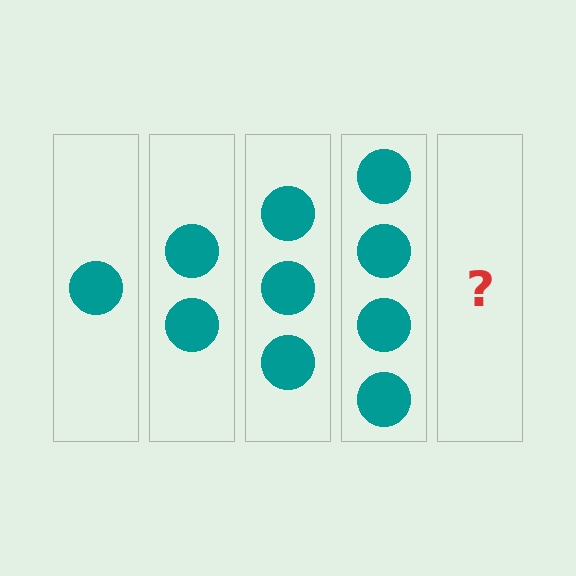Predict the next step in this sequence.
The next step is 5 circles.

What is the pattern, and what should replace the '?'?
The pattern is that each step adds one more circle. The '?' should be 5 circles.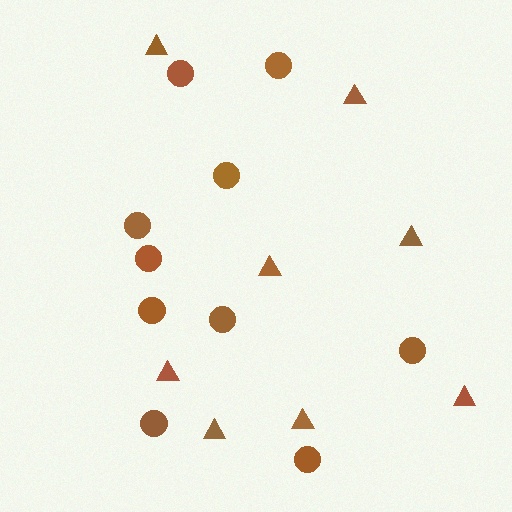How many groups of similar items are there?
There are 2 groups: one group of circles (10) and one group of triangles (8).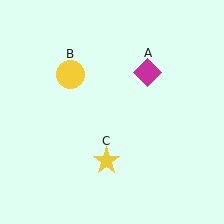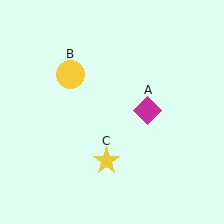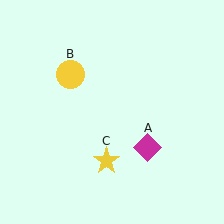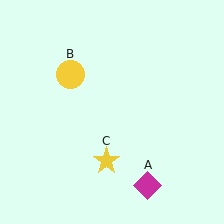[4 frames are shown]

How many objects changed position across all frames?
1 object changed position: magenta diamond (object A).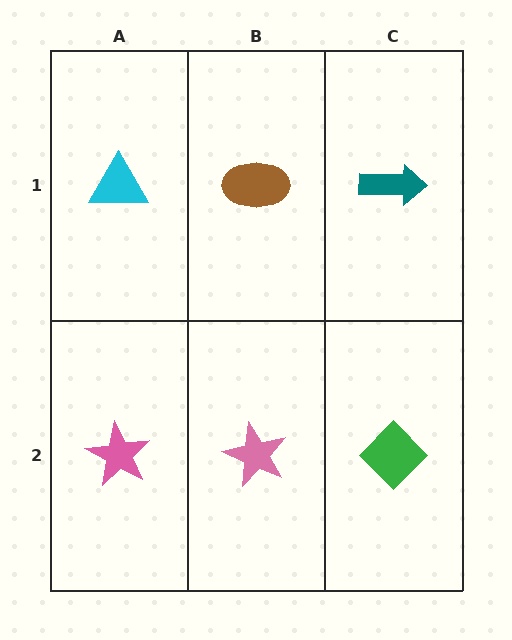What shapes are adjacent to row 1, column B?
A pink star (row 2, column B), a cyan triangle (row 1, column A), a teal arrow (row 1, column C).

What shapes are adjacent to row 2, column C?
A teal arrow (row 1, column C), a pink star (row 2, column B).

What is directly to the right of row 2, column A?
A pink star.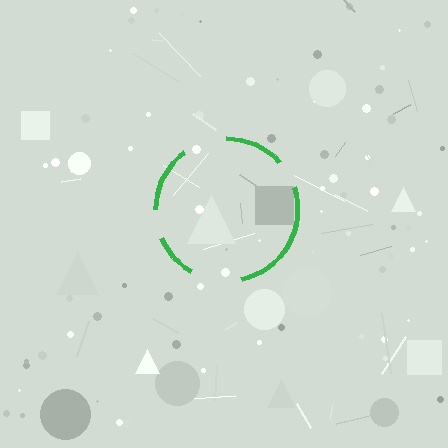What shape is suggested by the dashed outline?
The dashed outline suggests a circle.